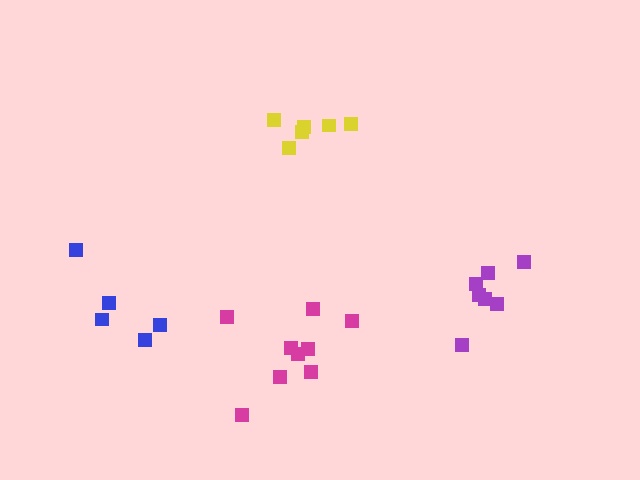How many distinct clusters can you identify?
There are 4 distinct clusters.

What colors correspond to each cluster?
The clusters are colored: yellow, purple, blue, magenta.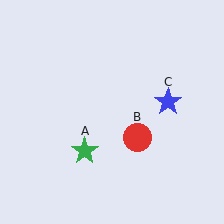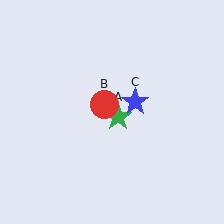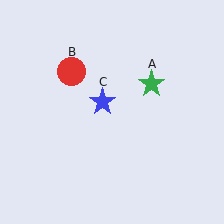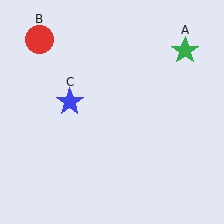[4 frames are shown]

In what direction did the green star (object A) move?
The green star (object A) moved up and to the right.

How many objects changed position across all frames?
3 objects changed position: green star (object A), red circle (object B), blue star (object C).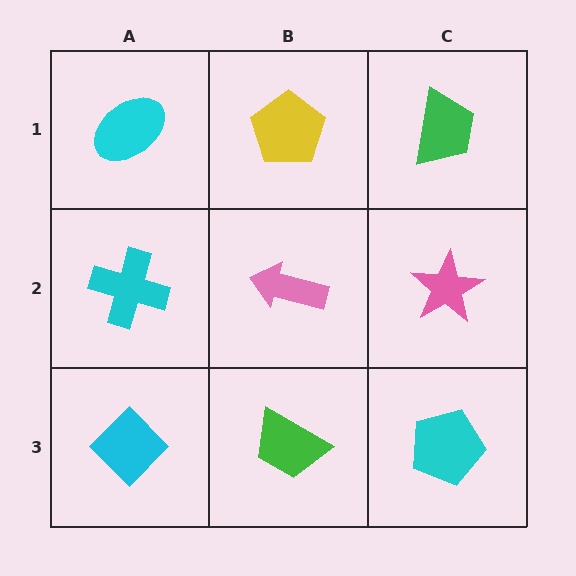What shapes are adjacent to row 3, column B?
A pink arrow (row 2, column B), a cyan diamond (row 3, column A), a cyan pentagon (row 3, column C).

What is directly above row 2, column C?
A green trapezoid.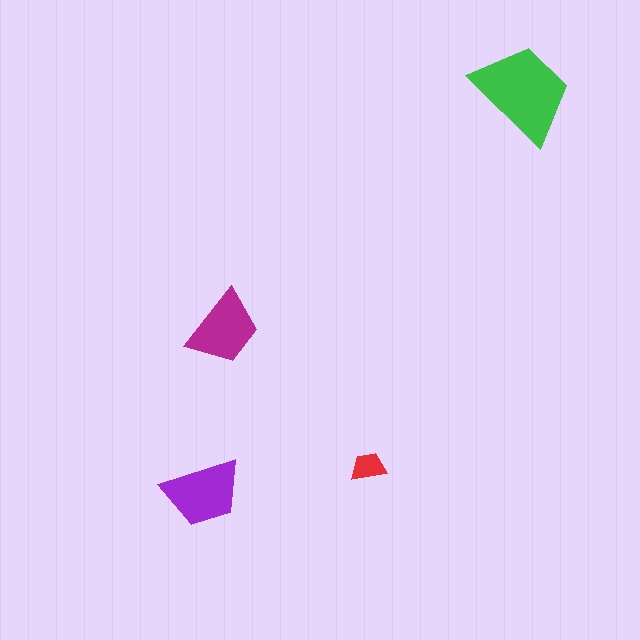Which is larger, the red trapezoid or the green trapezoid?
The green one.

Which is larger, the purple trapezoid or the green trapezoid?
The green one.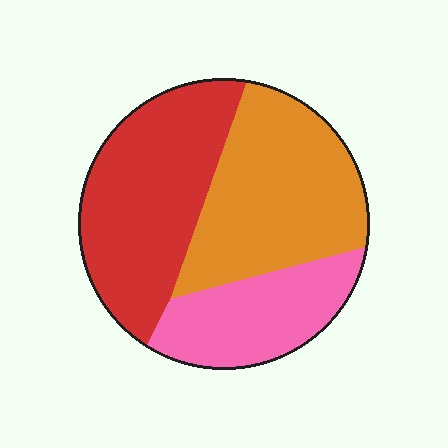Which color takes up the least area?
Pink, at roughly 25%.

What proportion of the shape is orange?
Orange takes up between a third and a half of the shape.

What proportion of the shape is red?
Red covers around 40% of the shape.